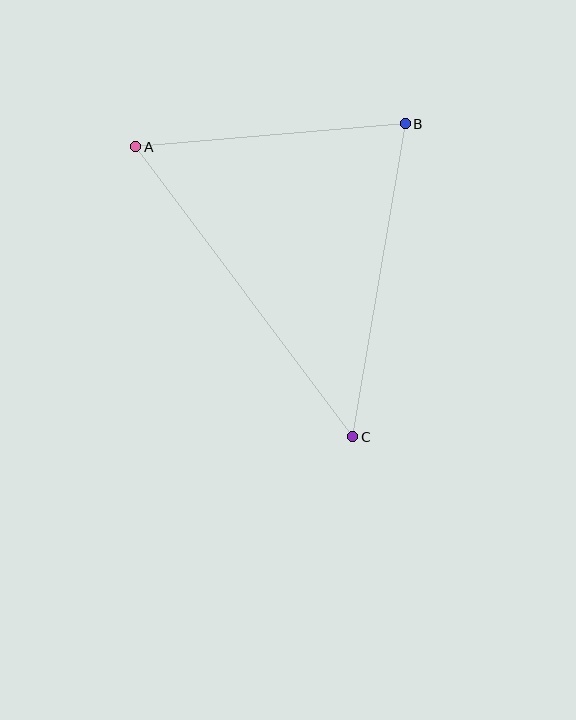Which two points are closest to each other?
Points A and B are closest to each other.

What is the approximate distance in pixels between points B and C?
The distance between B and C is approximately 318 pixels.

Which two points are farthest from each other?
Points A and C are farthest from each other.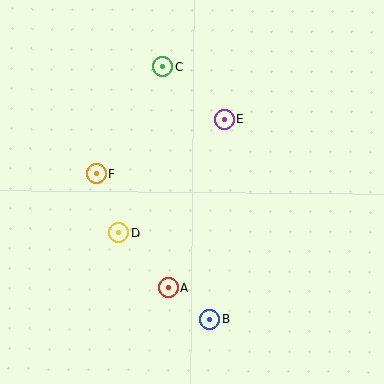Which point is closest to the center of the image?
Point E at (224, 120) is closest to the center.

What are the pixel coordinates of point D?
Point D is at (119, 233).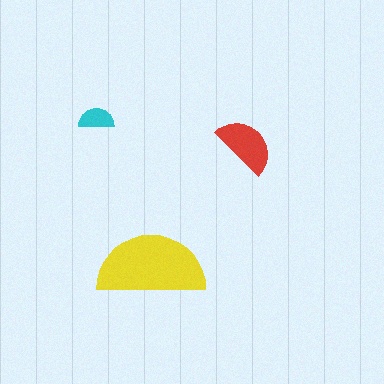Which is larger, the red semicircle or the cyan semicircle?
The red one.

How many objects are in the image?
There are 3 objects in the image.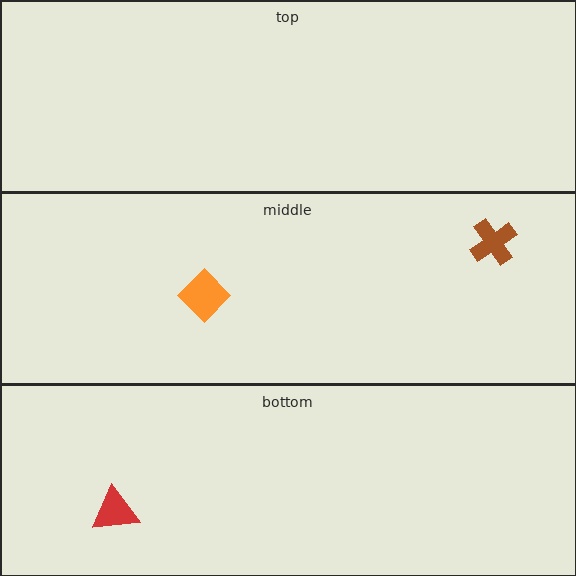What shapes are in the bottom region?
The red triangle.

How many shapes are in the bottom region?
1.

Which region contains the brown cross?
The middle region.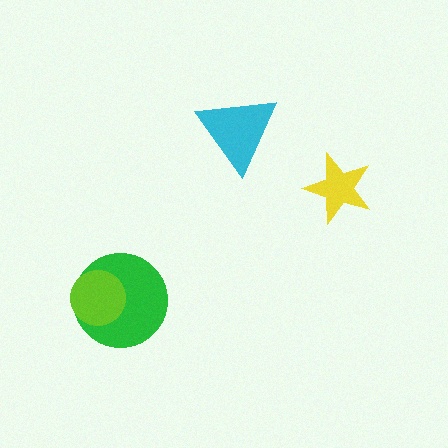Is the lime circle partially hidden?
No, no other shape covers it.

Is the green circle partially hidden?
Yes, it is partially covered by another shape.